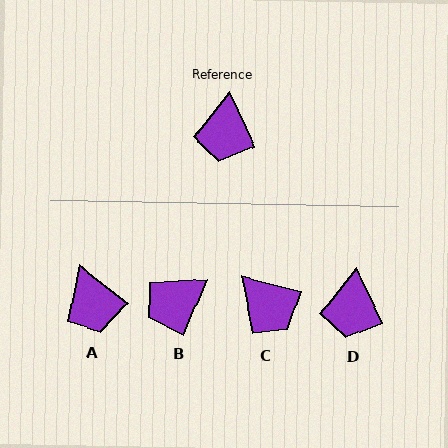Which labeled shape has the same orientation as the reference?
D.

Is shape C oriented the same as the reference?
No, it is off by about 50 degrees.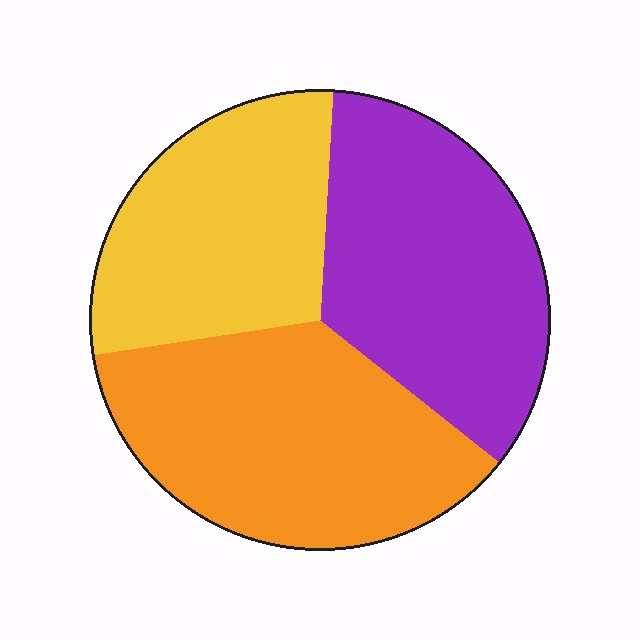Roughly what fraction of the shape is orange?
Orange takes up about three eighths (3/8) of the shape.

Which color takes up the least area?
Yellow, at roughly 30%.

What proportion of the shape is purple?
Purple covers roughly 35% of the shape.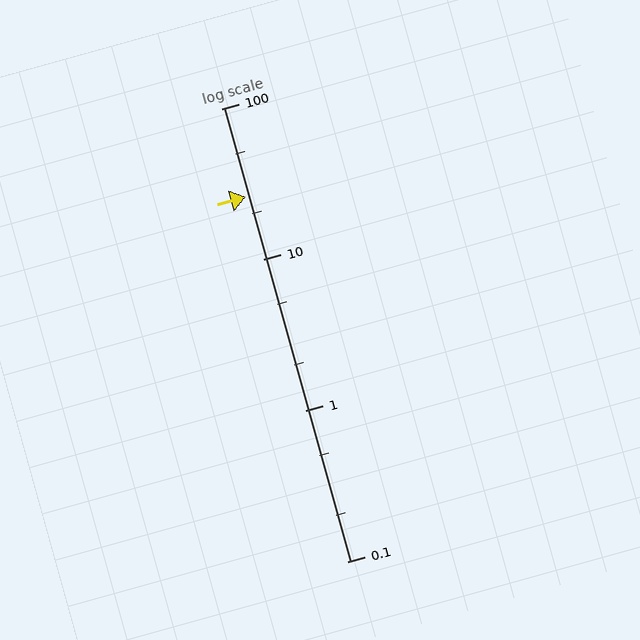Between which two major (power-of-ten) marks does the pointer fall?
The pointer is between 10 and 100.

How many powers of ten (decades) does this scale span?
The scale spans 3 decades, from 0.1 to 100.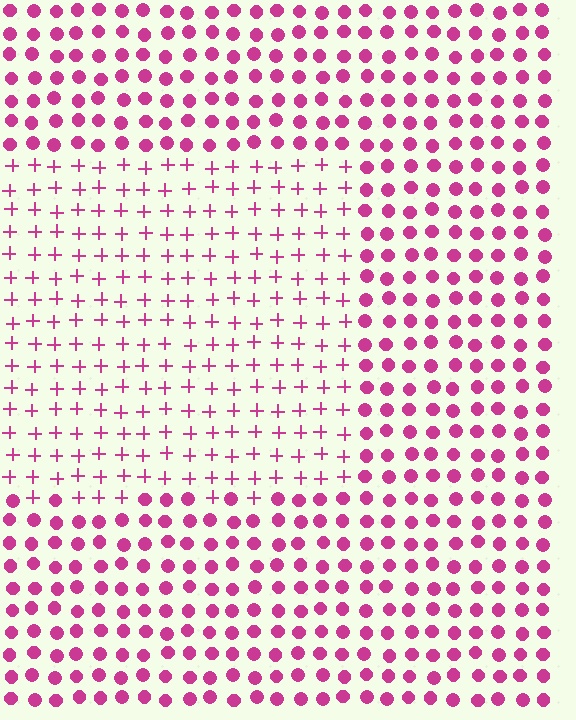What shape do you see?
I see a rectangle.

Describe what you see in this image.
The image is filled with small magenta elements arranged in a uniform grid. A rectangle-shaped region contains plus signs, while the surrounding area contains circles. The boundary is defined purely by the change in element shape.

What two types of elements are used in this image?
The image uses plus signs inside the rectangle region and circles outside it.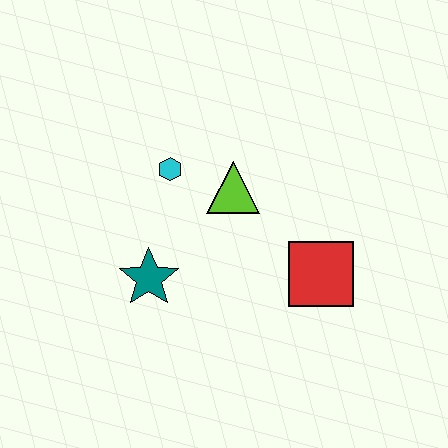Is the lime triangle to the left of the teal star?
No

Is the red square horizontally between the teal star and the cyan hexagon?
No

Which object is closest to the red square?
The lime triangle is closest to the red square.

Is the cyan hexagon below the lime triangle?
No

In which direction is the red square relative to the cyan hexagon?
The red square is to the right of the cyan hexagon.